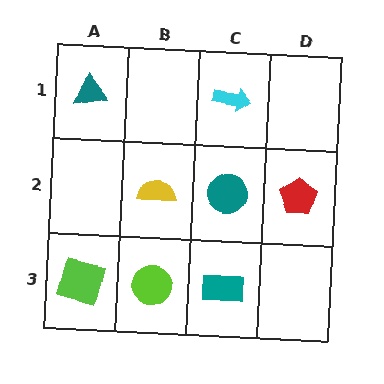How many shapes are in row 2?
3 shapes.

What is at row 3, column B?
A lime circle.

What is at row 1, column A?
A teal triangle.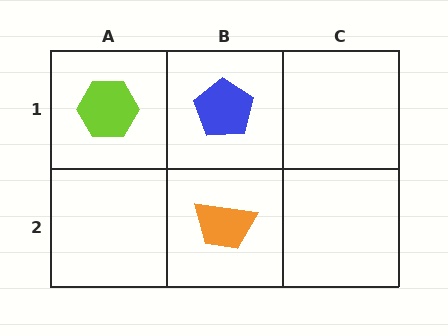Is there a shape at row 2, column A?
No, that cell is empty.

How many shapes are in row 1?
2 shapes.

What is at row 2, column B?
An orange trapezoid.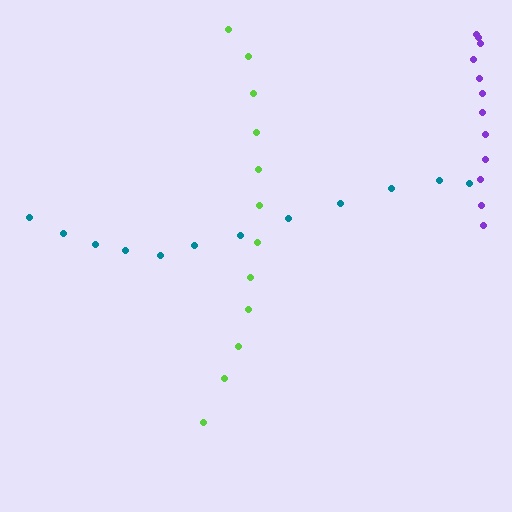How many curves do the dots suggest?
There are 3 distinct paths.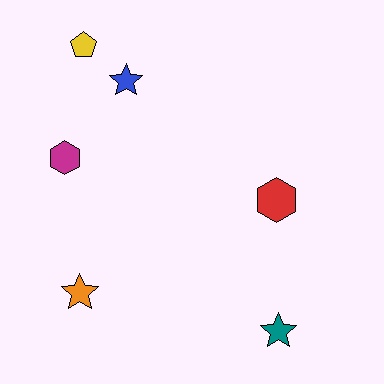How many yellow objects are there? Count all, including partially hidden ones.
There is 1 yellow object.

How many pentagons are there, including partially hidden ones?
There is 1 pentagon.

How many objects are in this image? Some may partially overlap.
There are 6 objects.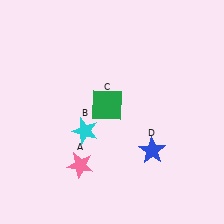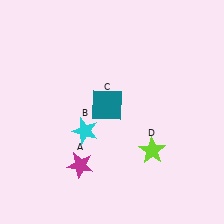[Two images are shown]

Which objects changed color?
A changed from pink to magenta. C changed from green to teal. D changed from blue to lime.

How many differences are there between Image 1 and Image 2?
There are 3 differences between the two images.